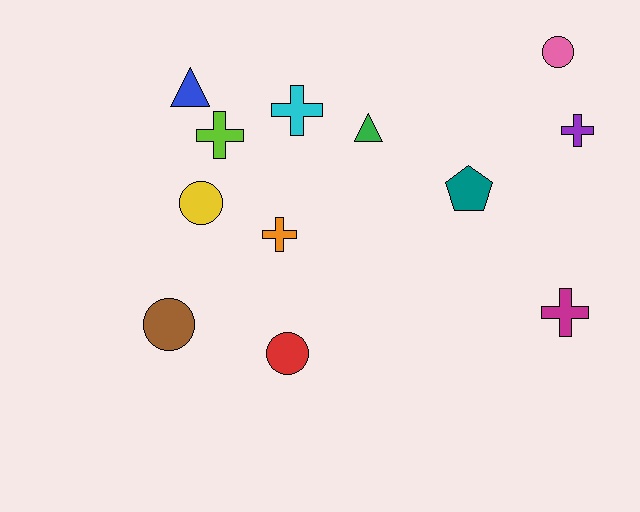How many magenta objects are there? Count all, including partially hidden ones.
There is 1 magenta object.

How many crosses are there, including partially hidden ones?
There are 5 crosses.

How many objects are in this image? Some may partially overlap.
There are 12 objects.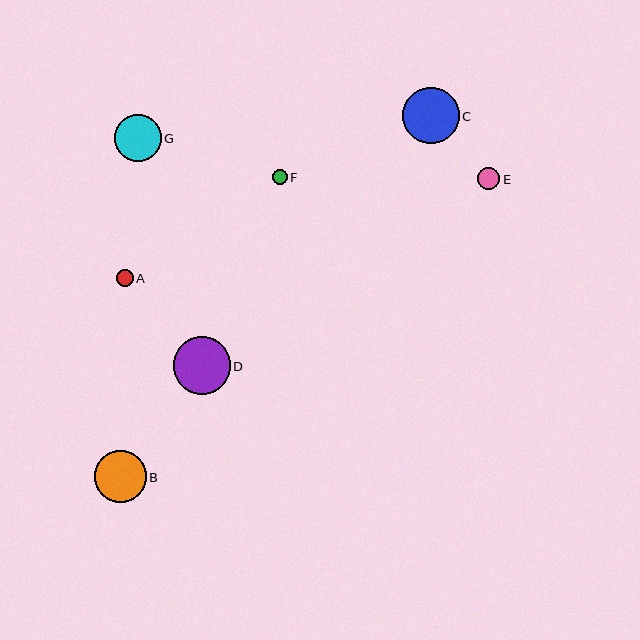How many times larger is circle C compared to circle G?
Circle C is approximately 1.2 times the size of circle G.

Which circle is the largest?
Circle D is the largest with a size of approximately 57 pixels.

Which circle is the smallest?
Circle F is the smallest with a size of approximately 15 pixels.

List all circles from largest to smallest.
From largest to smallest: D, C, B, G, E, A, F.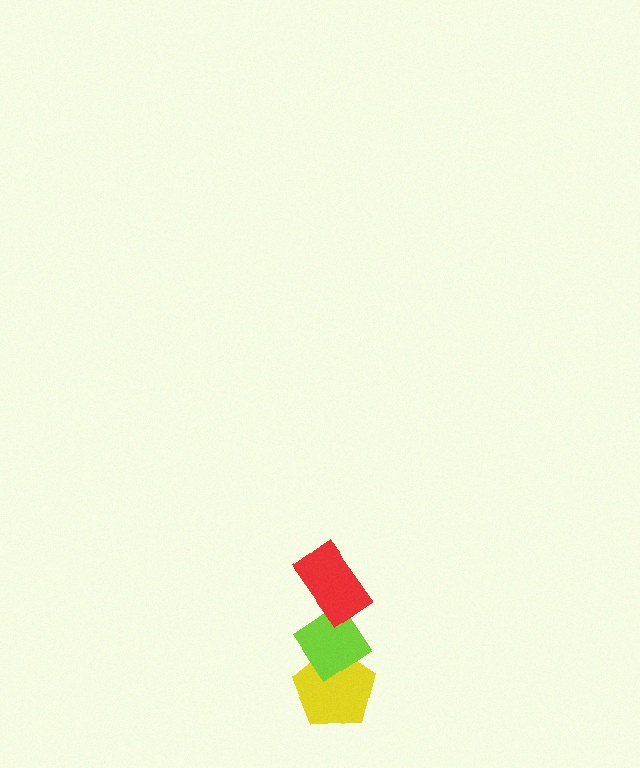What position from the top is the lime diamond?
The lime diamond is 2nd from the top.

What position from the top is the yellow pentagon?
The yellow pentagon is 3rd from the top.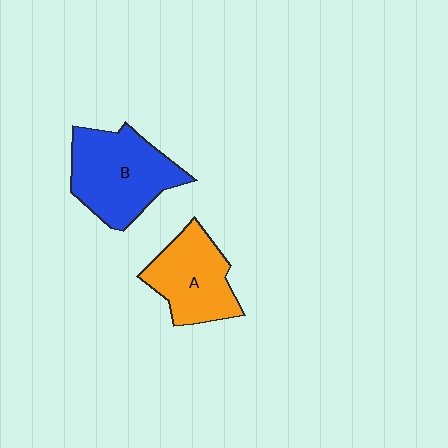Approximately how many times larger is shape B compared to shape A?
Approximately 1.3 times.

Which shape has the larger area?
Shape B (blue).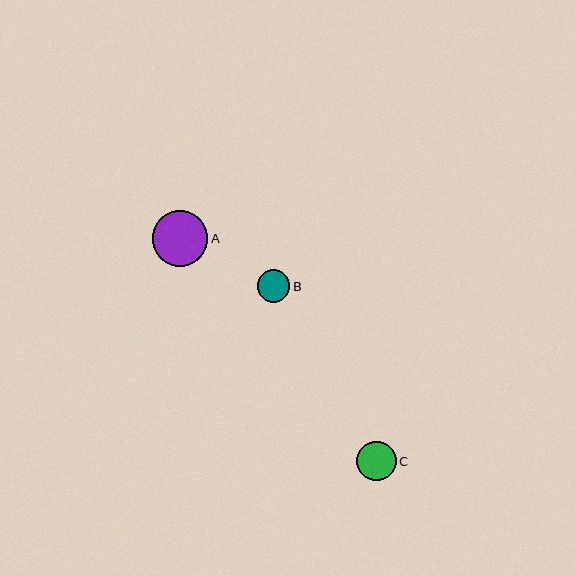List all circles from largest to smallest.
From largest to smallest: A, C, B.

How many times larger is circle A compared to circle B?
Circle A is approximately 1.7 times the size of circle B.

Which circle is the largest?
Circle A is the largest with a size of approximately 56 pixels.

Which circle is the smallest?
Circle B is the smallest with a size of approximately 32 pixels.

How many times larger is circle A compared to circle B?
Circle A is approximately 1.7 times the size of circle B.